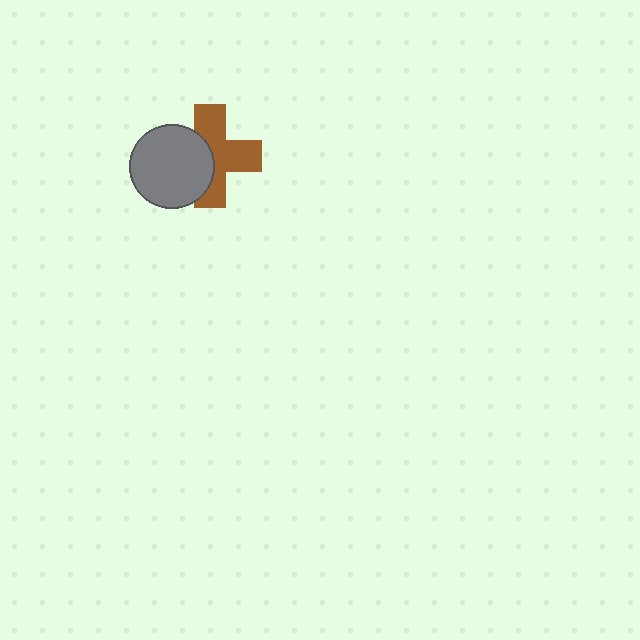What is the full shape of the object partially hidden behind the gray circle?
The partially hidden object is a brown cross.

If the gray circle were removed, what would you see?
You would see the complete brown cross.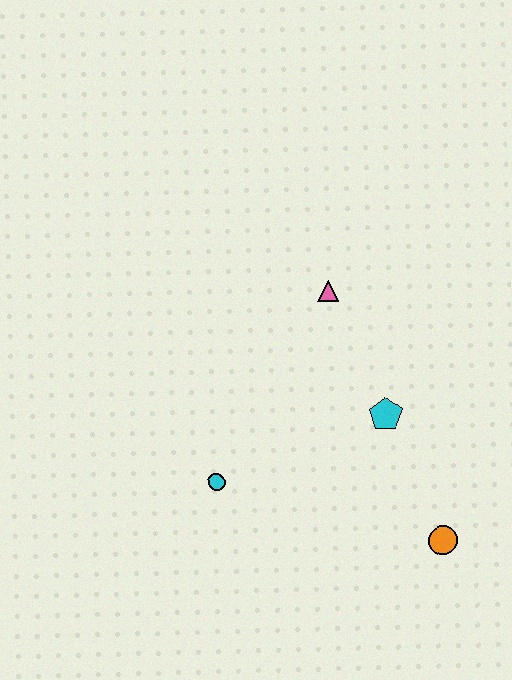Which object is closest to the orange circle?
The cyan pentagon is closest to the orange circle.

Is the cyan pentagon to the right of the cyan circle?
Yes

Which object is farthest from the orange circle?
The pink triangle is farthest from the orange circle.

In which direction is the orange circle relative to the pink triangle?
The orange circle is below the pink triangle.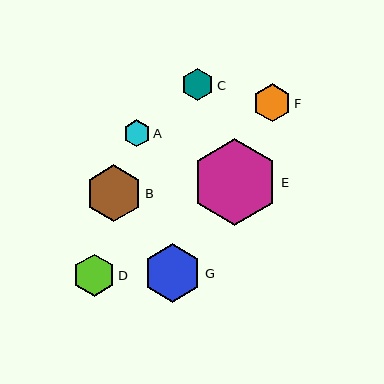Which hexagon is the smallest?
Hexagon A is the smallest with a size of approximately 27 pixels.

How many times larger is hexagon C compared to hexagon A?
Hexagon C is approximately 1.2 times the size of hexagon A.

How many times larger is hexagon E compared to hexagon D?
Hexagon E is approximately 2.1 times the size of hexagon D.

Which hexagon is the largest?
Hexagon E is the largest with a size of approximately 87 pixels.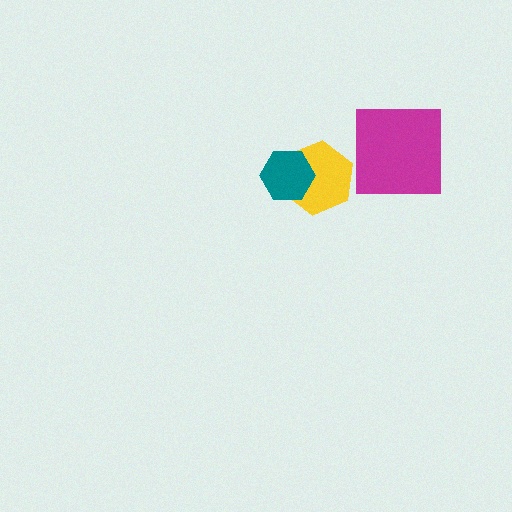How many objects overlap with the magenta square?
0 objects overlap with the magenta square.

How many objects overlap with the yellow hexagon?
1 object overlaps with the yellow hexagon.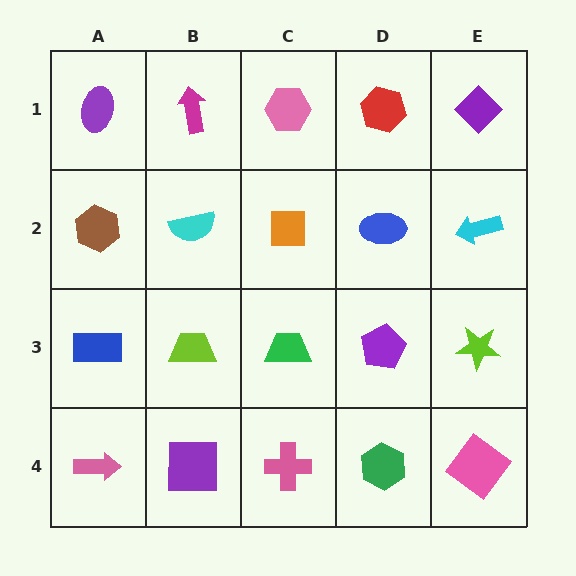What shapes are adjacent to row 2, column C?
A pink hexagon (row 1, column C), a green trapezoid (row 3, column C), a cyan semicircle (row 2, column B), a blue ellipse (row 2, column D).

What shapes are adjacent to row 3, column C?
An orange square (row 2, column C), a pink cross (row 4, column C), a lime trapezoid (row 3, column B), a purple pentagon (row 3, column D).